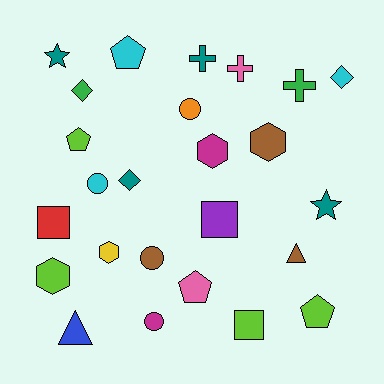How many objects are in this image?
There are 25 objects.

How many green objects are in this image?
There are 2 green objects.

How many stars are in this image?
There are 2 stars.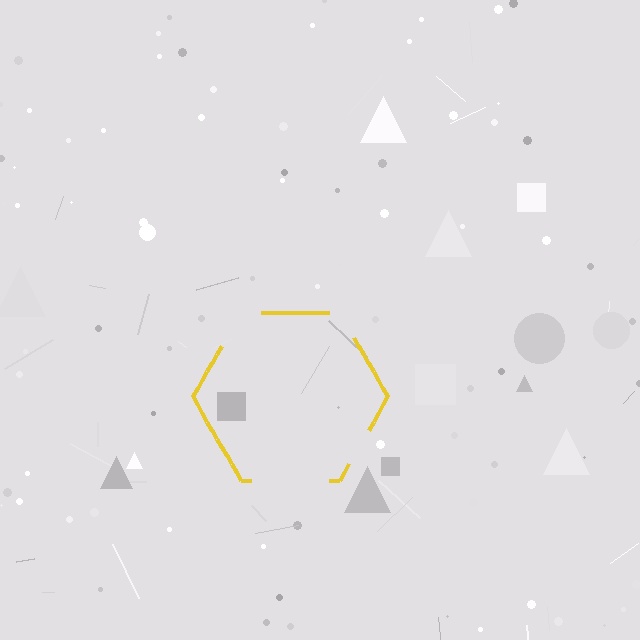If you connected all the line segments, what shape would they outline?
They would outline a hexagon.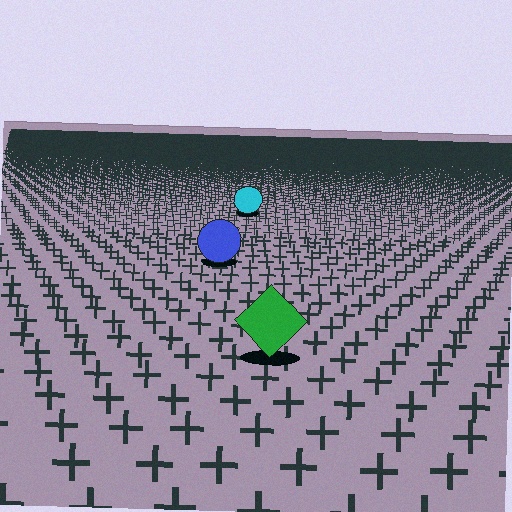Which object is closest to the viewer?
The green diamond is closest. The texture marks near it are larger and more spread out.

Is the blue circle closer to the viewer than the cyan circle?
Yes. The blue circle is closer — you can tell from the texture gradient: the ground texture is coarser near it.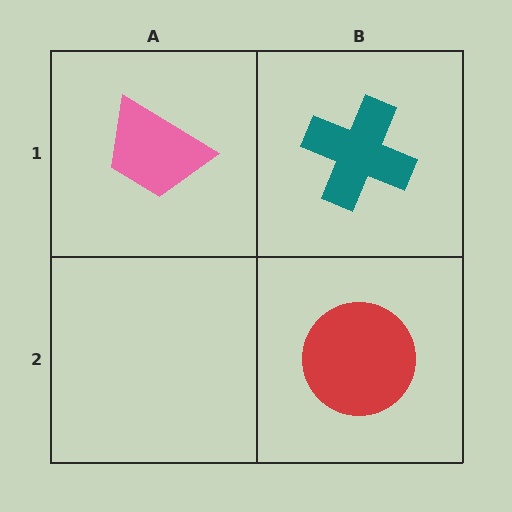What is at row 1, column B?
A teal cross.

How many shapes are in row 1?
2 shapes.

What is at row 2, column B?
A red circle.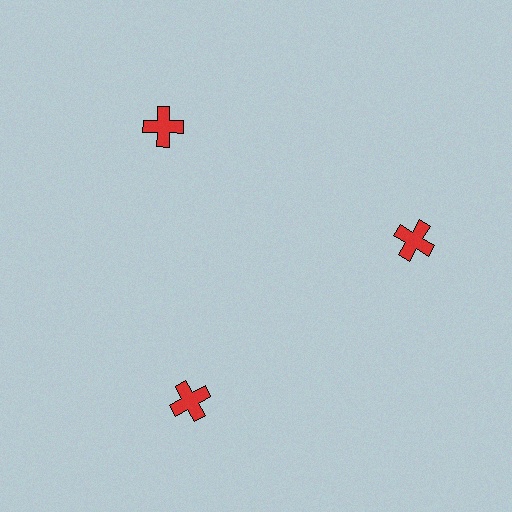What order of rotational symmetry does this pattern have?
This pattern has 3-fold rotational symmetry.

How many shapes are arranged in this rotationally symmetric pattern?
There are 3 shapes, arranged in 3 groups of 1.